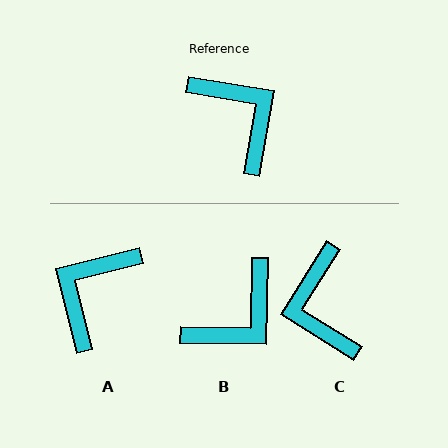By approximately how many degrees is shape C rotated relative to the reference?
Approximately 158 degrees counter-clockwise.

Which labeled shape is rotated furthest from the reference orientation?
C, about 158 degrees away.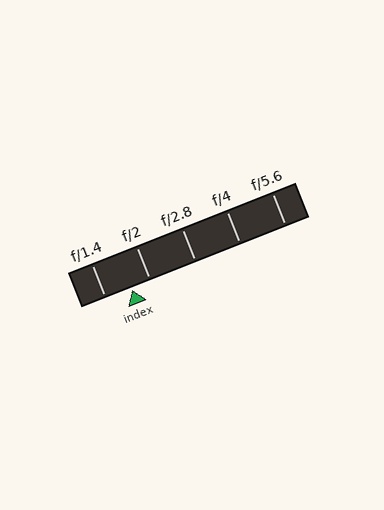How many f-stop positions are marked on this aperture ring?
There are 5 f-stop positions marked.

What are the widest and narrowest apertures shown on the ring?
The widest aperture shown is f/1.4 and the narrowest is f/5.6.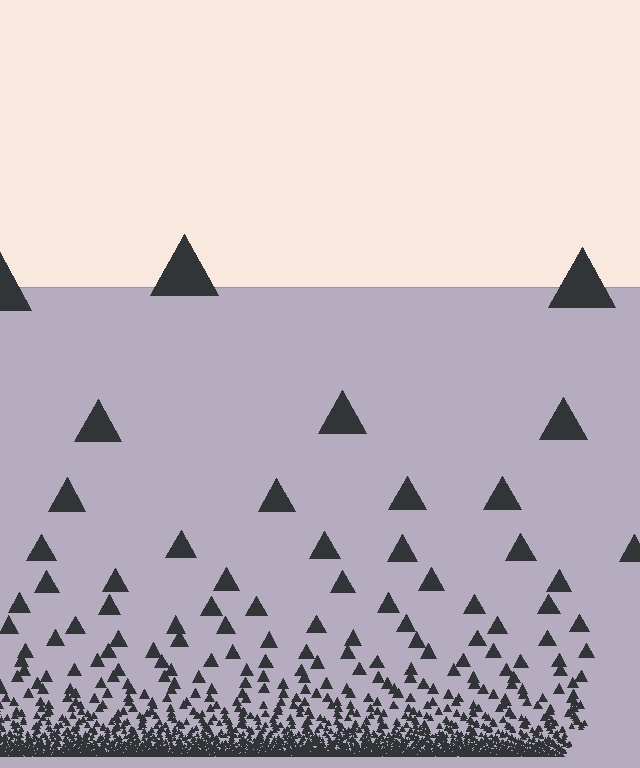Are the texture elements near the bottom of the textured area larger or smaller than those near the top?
Smaller. The gradient is inverted — elements near the bottom are smaller and denser.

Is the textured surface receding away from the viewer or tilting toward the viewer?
The surface appears to tilt toward the viewer. Texture elements get larger and sparser toward the top.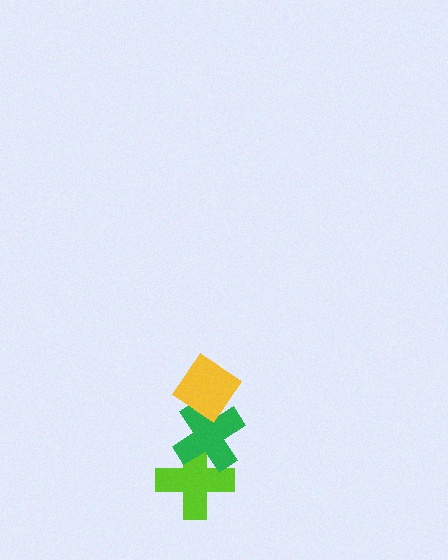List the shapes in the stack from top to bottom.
From top to bottom: the yellow diamond, the green cross, the lime cross.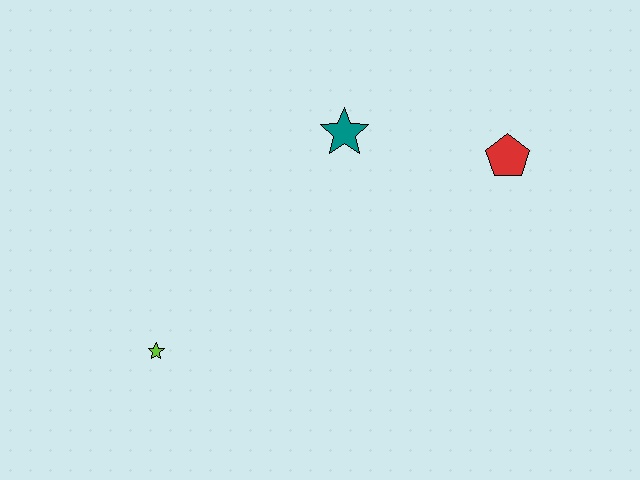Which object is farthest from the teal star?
The lime star is farthest from the teal star.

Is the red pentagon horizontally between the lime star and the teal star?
No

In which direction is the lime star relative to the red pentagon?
The lime star is to the left of the red pentagon.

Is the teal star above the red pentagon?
Yes